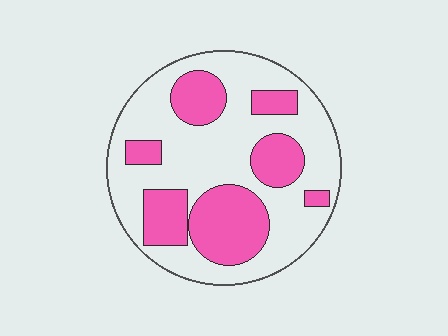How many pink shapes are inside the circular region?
7.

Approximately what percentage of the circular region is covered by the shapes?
Approximately 35%.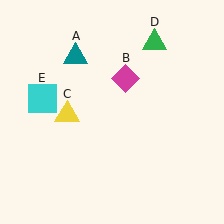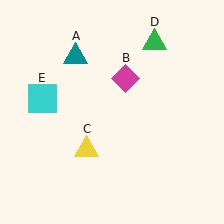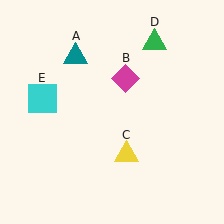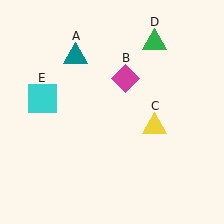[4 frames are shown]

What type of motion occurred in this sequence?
The yellow triangle (object C) rotated counterclockwise around the center of the scene.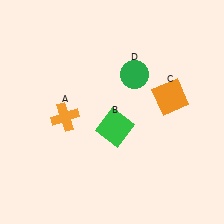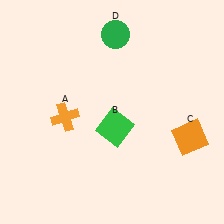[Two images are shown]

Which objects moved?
The objects that moved are: the orange square (C), the green circle (D).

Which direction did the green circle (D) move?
The green circle (D) moved up.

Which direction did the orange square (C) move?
The orange square (C) moved down.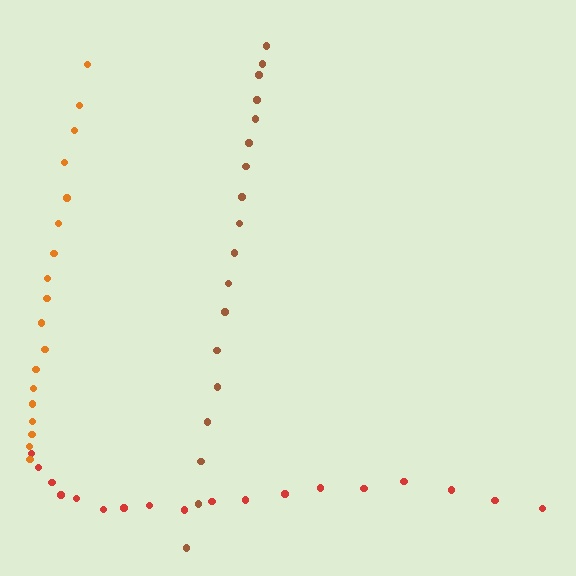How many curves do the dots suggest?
There are 3 distinct paths.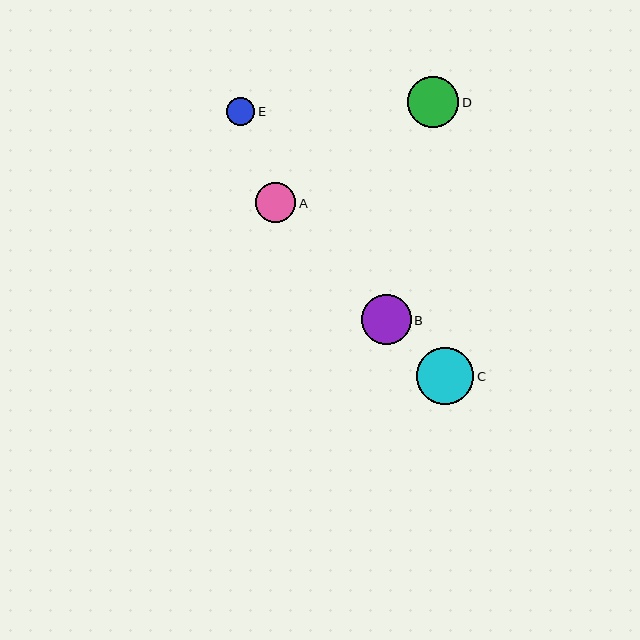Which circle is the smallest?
Circle E is the smallest with a size of approximately 28 pixels.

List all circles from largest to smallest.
From largest to smallest: C, D, B, A, E.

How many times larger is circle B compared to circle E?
Circle B is approximately 1.8 times the size of circle E.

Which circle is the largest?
Circle C is the largest with a size of approximately 57 pixels.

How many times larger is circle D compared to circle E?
Circle D is approximately 1.8 times the size of circle E.